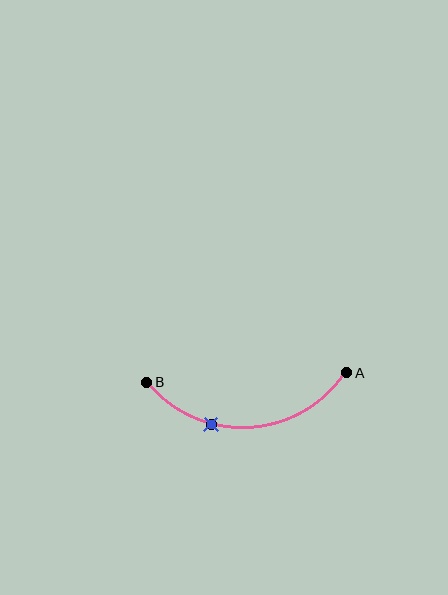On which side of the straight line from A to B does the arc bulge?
The arc bulges below the straight line connecting A and B.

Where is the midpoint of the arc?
The arc midpoint is the point on the curve farthest from the straight line joining A and B. It sits below that line.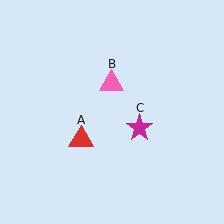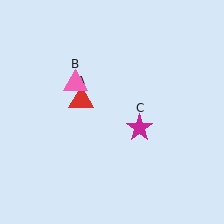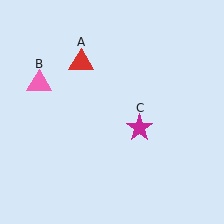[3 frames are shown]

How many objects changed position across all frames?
2 objects changed position: red triangle (object A), pink triangle (object B).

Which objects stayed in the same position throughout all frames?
Magenta star (object C) remained stationary.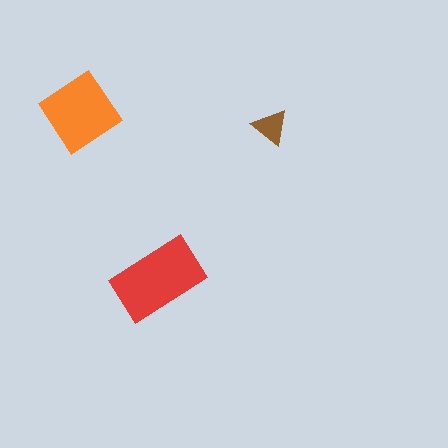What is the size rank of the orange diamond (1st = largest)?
2nd.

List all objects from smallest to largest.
The brown triangle, the orange diamond, the red rectangle.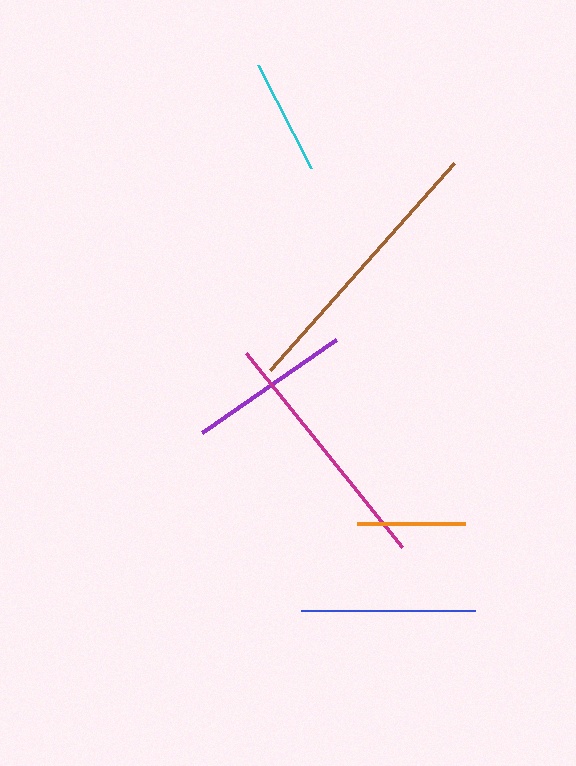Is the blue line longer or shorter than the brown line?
The brown line is longer than the blue line.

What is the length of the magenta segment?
The magenta segment is approximately 249 pixels long.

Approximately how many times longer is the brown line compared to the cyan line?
The brown line is approximately 2.4 times the length of the cyan line.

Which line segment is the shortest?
The orange line is the shortest at approximately 108 pixels.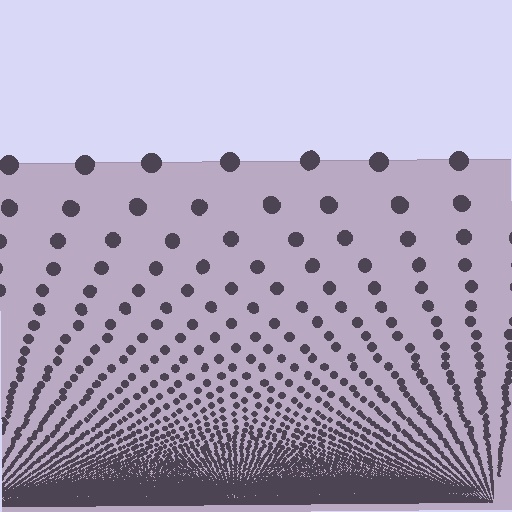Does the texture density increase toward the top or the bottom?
Density increases toward the bottom.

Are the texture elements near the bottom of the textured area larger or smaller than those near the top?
Smaller. The gradient is inverted — elements near the bottom are smaller and denser.